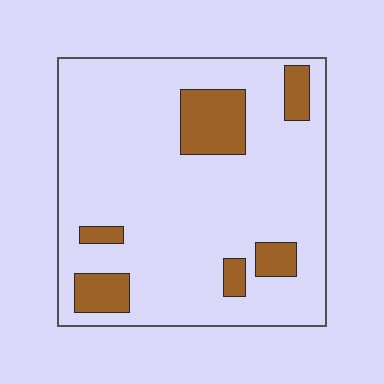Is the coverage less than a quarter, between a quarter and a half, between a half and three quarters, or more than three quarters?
Less than a quarter.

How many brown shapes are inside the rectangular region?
6.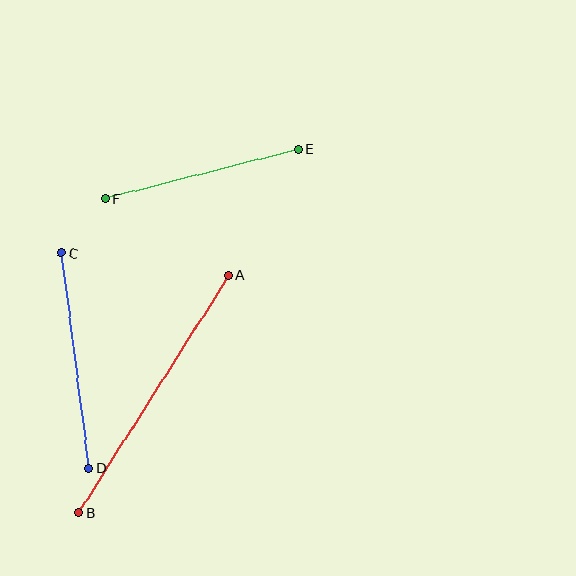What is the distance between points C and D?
The distance is approximately 216 pixels.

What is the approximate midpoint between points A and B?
The midpoint is at approximately (154, 394) pixels.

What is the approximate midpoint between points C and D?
The midpoint is at approximately (75, 361) pixels.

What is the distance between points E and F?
The distance is approximately 199 pixels.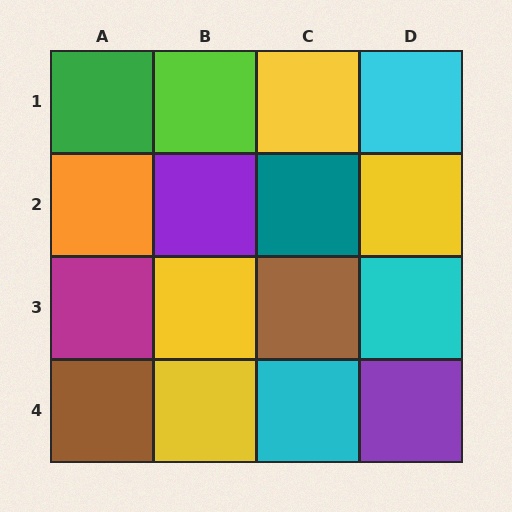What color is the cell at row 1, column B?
Lime.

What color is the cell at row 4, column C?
Cyan.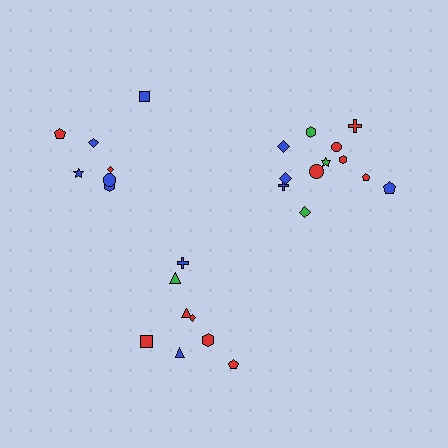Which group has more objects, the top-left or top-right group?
The top-right group.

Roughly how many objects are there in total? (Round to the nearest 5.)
Roughly 25 objects in total.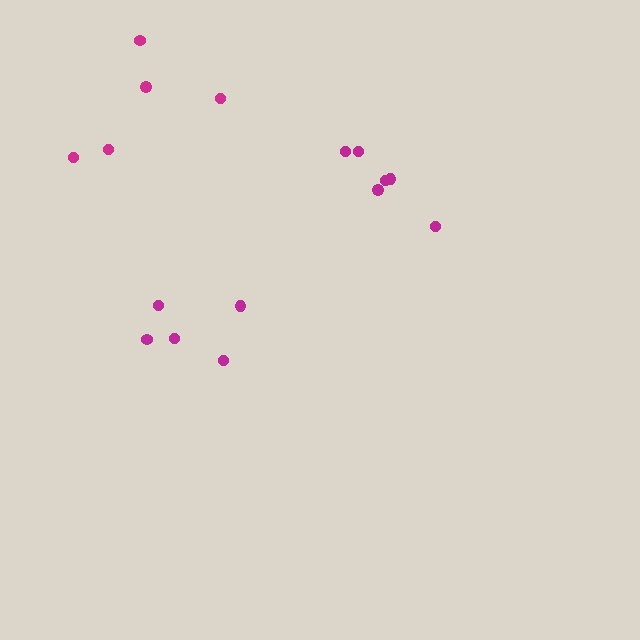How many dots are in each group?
Group 1: 5 dots, Group 2: 6 dots, Group 3: 5 dots (16 total).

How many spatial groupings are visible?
There are 3 spatial groupings.